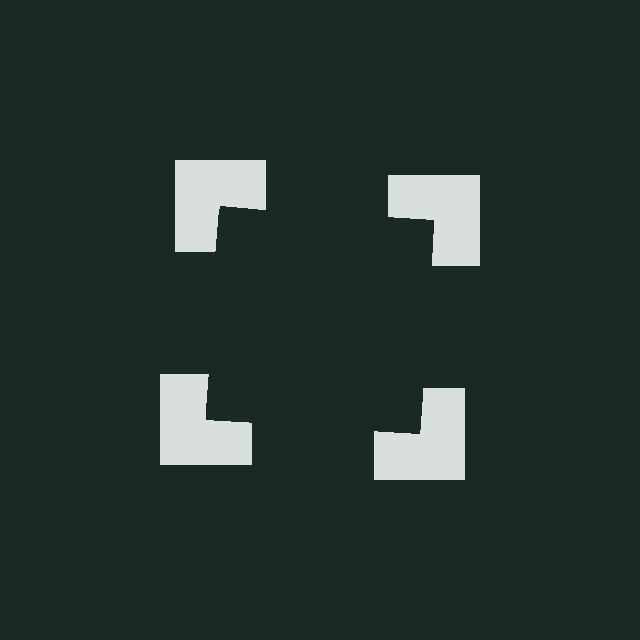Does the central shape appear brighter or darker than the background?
It typically appears slightly darker than the background, even though no actual brightness change is drawn.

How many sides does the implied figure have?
4 sides.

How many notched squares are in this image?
There are 4 — one at each vertex of the illusory square.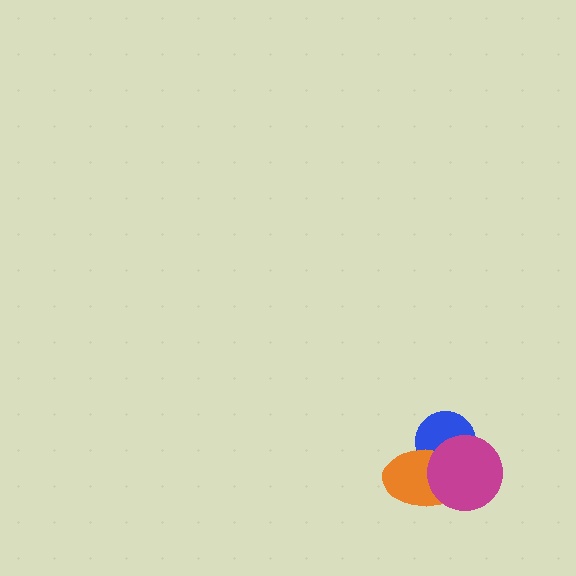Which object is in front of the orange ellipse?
The magenta circle is in front of the orange ellipse.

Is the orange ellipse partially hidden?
Yes, it is partially covered by another shape.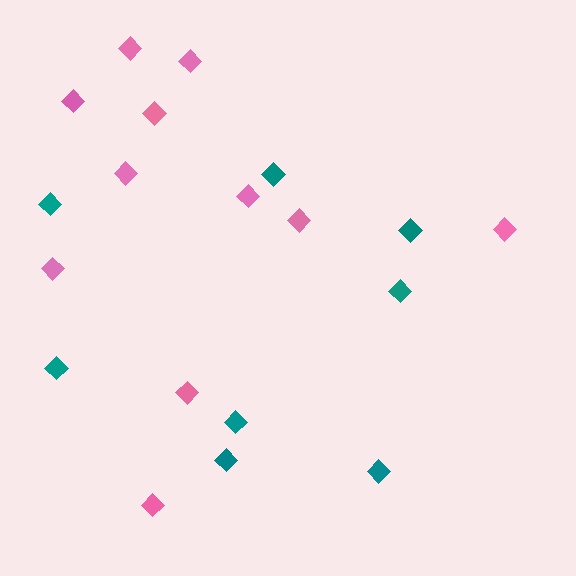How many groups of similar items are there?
There are 2 groups: one group of pink diamonds (11) and one group of teal diamonds (8).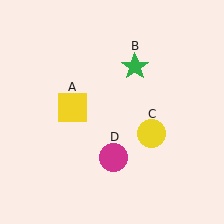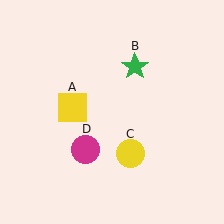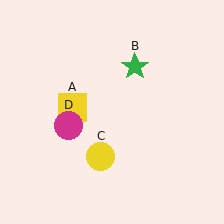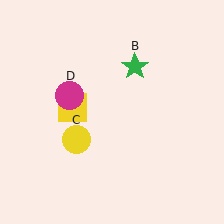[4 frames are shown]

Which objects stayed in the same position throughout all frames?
Yellow square (object A) and green star (object B) remained stationary.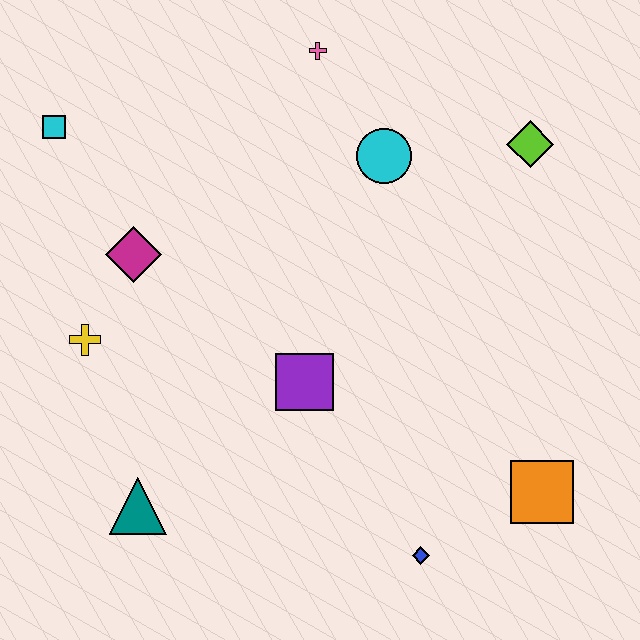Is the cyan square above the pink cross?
No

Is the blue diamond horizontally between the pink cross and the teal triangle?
No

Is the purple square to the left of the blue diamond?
Yes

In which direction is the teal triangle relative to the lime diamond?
The teal triangle is to the left of the lime diamond.